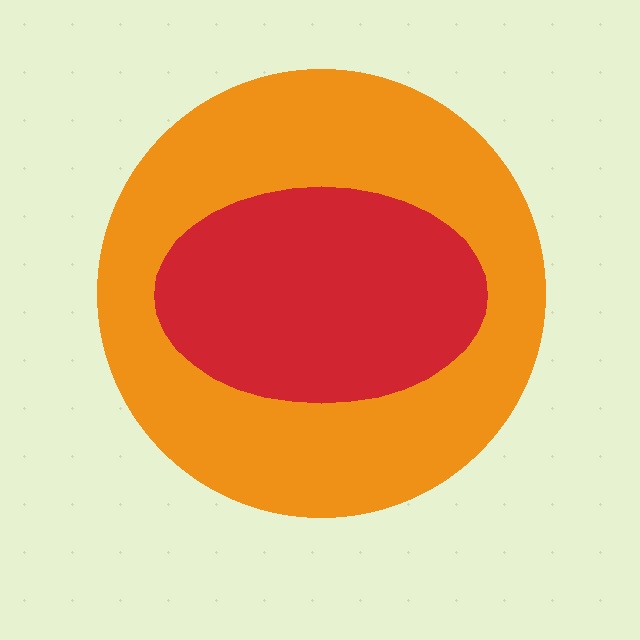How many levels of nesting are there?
2.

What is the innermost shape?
The red ellipse.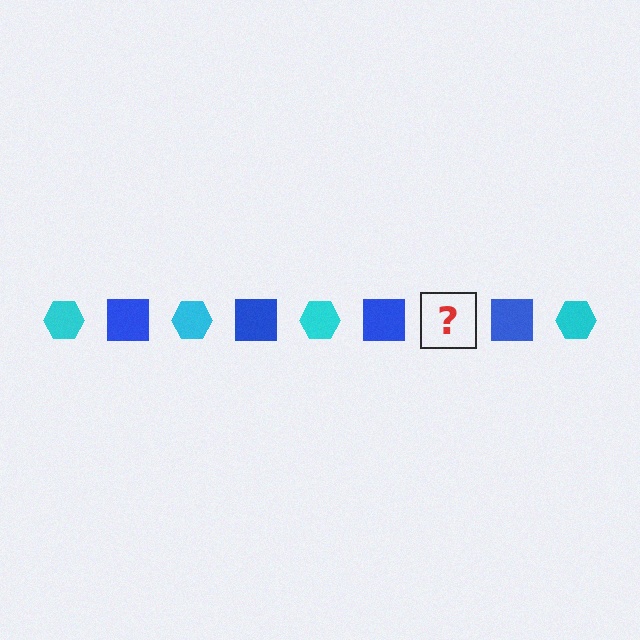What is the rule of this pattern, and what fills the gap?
The rule is that the pattern alternates between cyan hexagon and blue square. The gap should be filled with a cyan hexagon.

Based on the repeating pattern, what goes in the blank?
The blank should be a cyan hexagon.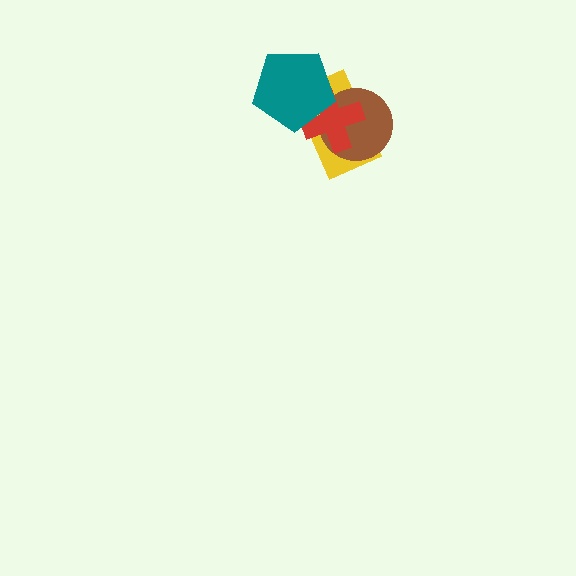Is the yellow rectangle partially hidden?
Yes, it is partially covered by another shape.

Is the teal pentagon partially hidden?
No, no other shape covers it.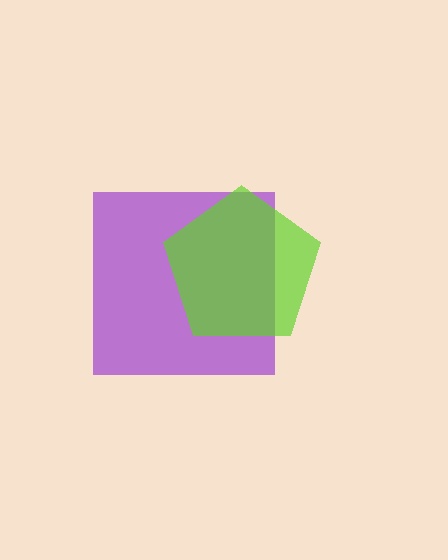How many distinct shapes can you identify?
There are 2 distinct shapes: a purple square, a lime pentagon.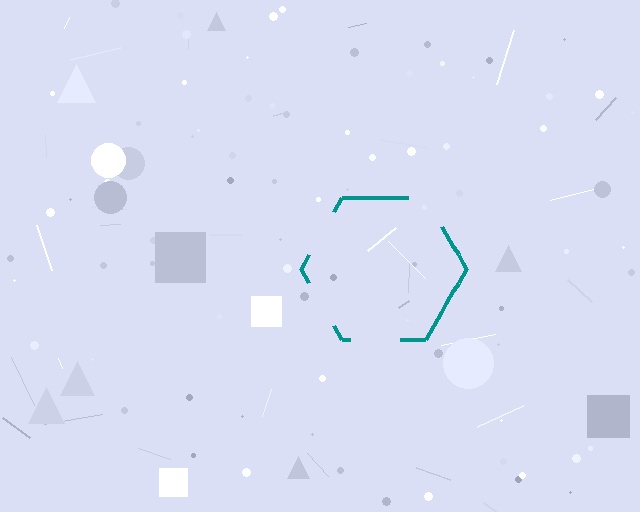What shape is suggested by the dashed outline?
The dashed outline suggests a hexagon.